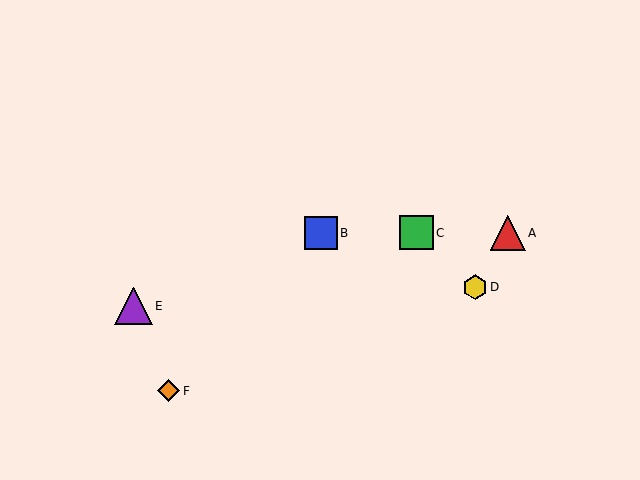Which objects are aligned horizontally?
Objects A, B, C are aligned horizontally.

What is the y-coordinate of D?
Object D is at y≈287.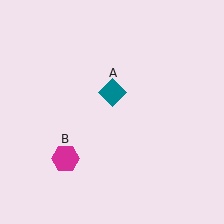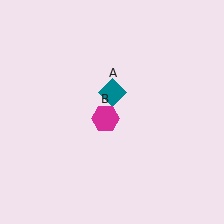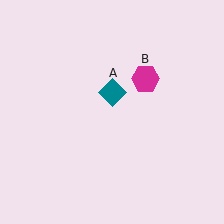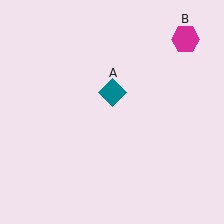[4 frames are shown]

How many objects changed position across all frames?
1 object changed position: magenta hexagon (object B).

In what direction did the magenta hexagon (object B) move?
The magenta hexagon (object B) moved up and to the right.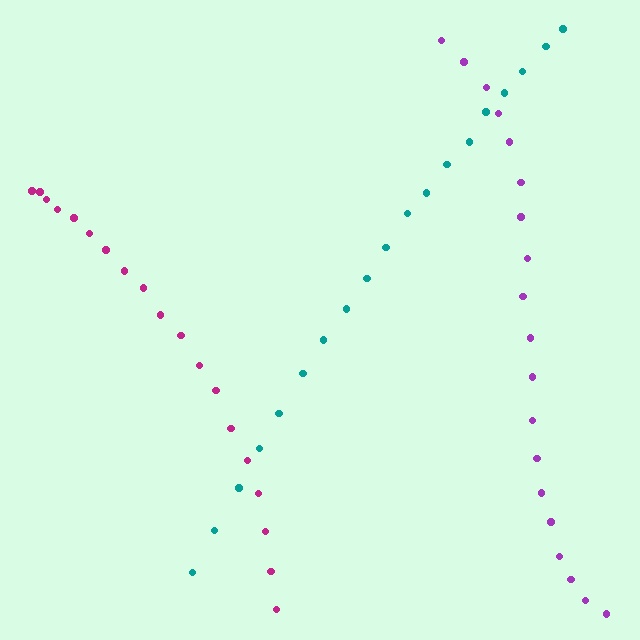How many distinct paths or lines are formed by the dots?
There are 3 distinct paths.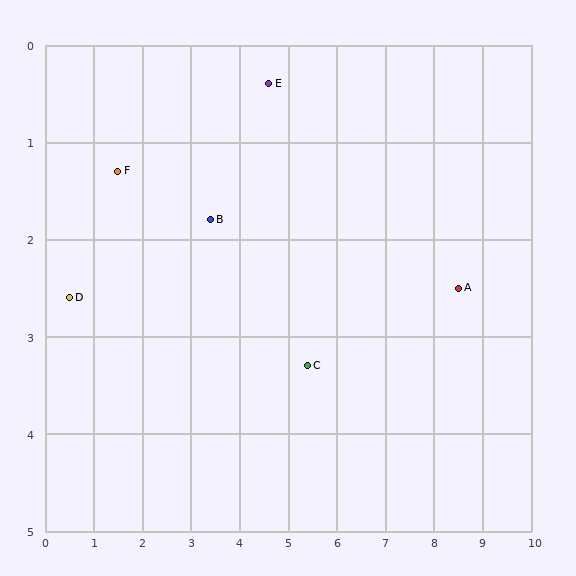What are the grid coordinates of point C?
Point C is at approximately (5.4, 3.3).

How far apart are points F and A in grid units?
Points F and A are about 7.1 grid units apart.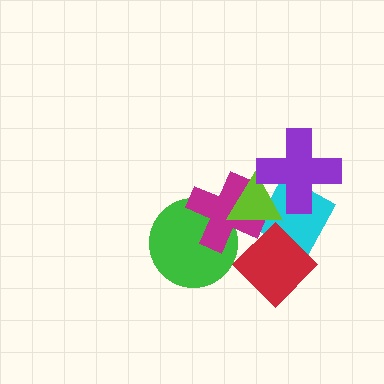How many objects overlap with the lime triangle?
4 objects overlap with the lime triangle.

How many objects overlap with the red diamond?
3 objects overlap with the red diamond.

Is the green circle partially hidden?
Yes, it is partially covered by another shape.